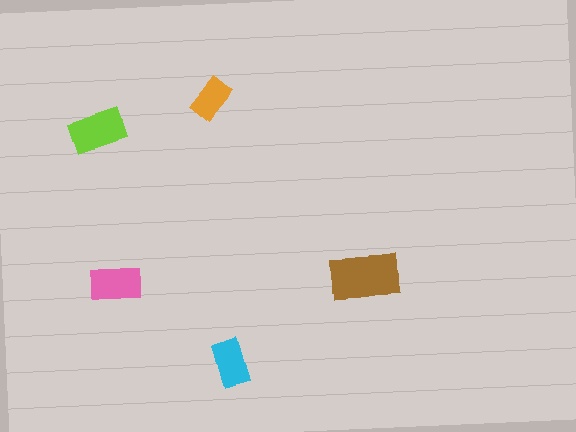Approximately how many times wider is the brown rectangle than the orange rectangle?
About 1.5 times wider.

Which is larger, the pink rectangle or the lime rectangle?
The lime one.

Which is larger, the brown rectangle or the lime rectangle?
The brown one.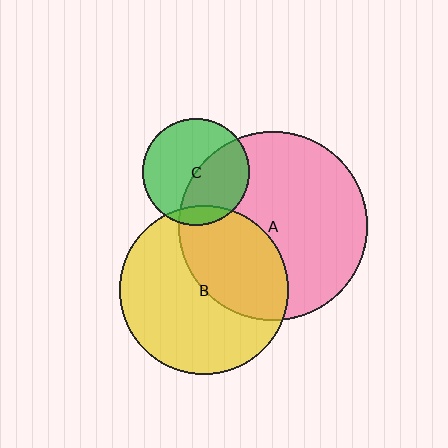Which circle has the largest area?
Circle A (pink).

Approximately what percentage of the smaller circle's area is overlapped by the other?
Approximately 40%.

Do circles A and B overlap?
Yes.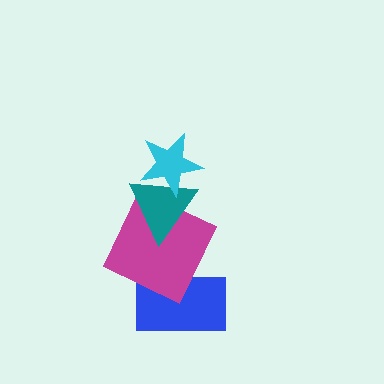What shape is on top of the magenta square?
The teal triangle is on top of the magenta square.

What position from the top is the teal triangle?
The teal triangle is 2nd from the top.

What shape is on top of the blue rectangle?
The magenta square is on top of the blue rectangle.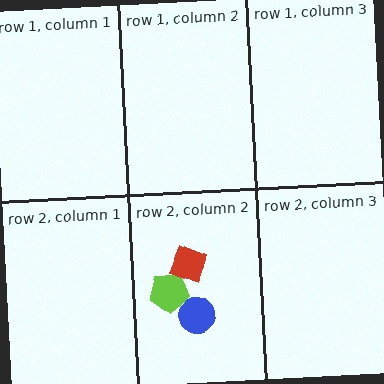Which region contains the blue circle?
The row 2, column 2 region.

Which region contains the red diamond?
The row 2, column 2 region.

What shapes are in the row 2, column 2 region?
The lime pentagon, the red diamond, the blue circle.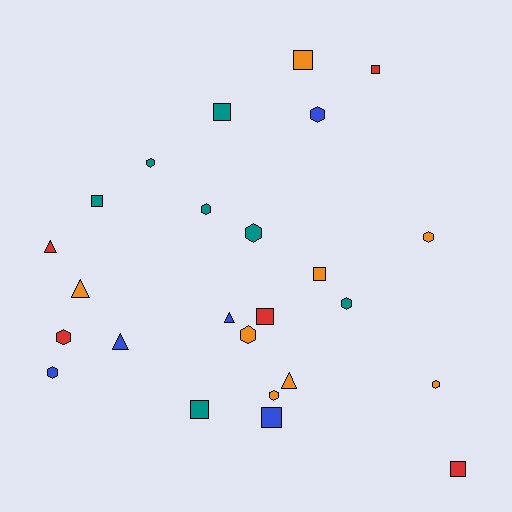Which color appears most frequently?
Orange, with 8 objects.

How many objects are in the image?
There are 25 objects.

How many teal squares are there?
There are 3 teal squares.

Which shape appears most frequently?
Hexagon, with 11 objects.